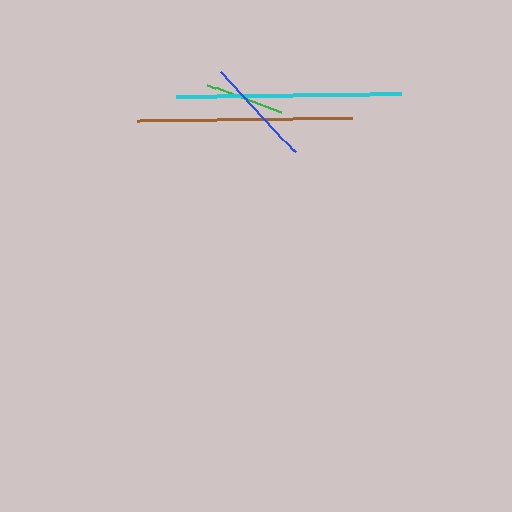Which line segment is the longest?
The cyan line is the longest at approximately 225 pixels.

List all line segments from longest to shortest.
From longest to shortest: cyan, brown, blue, green.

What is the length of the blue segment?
The blue segment is approximately 110 pixels long.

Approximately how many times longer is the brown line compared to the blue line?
The brown line is approximately 2.0 times the length of the blue line.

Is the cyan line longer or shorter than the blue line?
The cyan line is longer than the blue line.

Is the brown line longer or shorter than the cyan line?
The cyan line is longer than the brown line.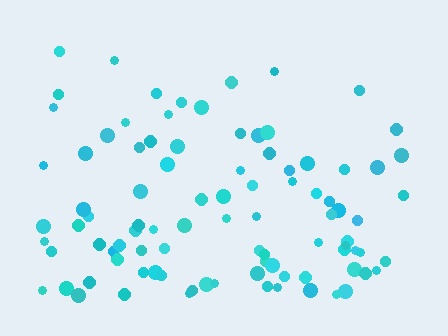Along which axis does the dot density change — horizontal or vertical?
Vertical.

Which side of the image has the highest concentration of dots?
The bottom.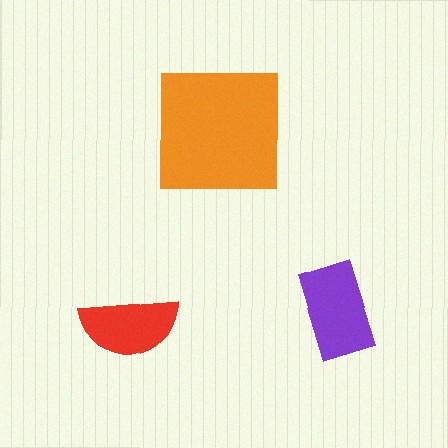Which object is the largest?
The orange square.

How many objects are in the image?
There are 3 objects in the image.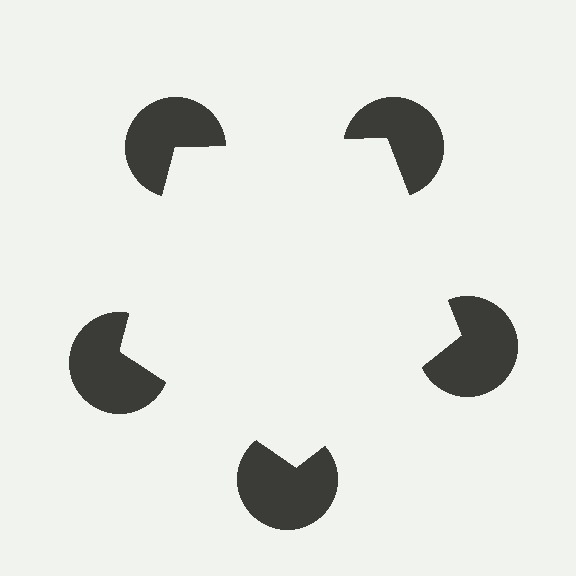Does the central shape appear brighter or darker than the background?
It typically appears slightly brighter than the background, even though no actual brightness change is drawn.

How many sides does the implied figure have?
5 sides.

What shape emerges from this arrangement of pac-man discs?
An illusory pentagon — its edges are inferred from the aligned wedge cuts in the pac-man discs, not physically drawn.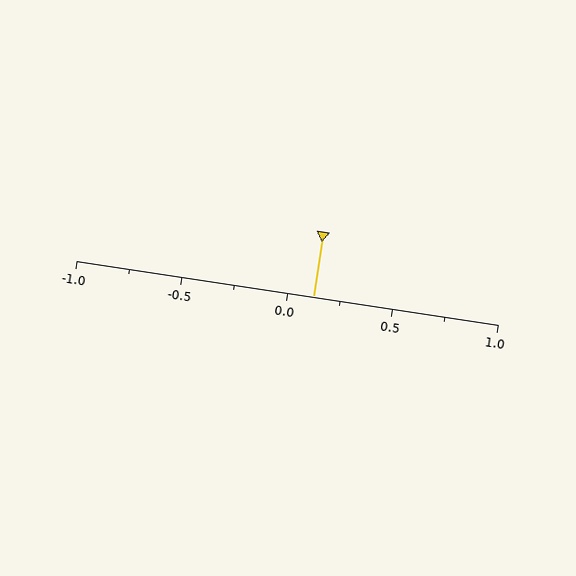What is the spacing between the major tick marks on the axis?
The major ticks are spaced 0.5 apart.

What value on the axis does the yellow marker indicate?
The marker indicates approximately 0.12.